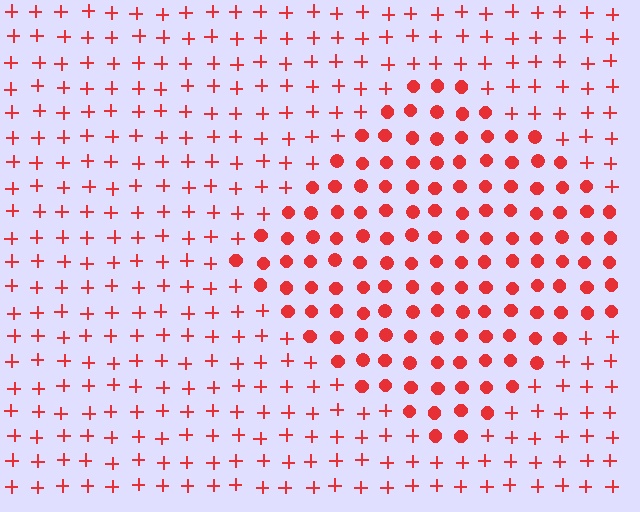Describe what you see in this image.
The image is filled with small red elements arranged in a uniform grid. A diamond-shaped region contains circles, while the surrounding area contains plus signs. The boundary is defined purely by the change in element shape.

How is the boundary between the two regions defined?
The boundary is defined by a change in element shape: circles inside vs. plus signs outside. All elements share the same color and spacing.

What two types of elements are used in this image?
The image uses circles inside the diamond region and plus signs outside it.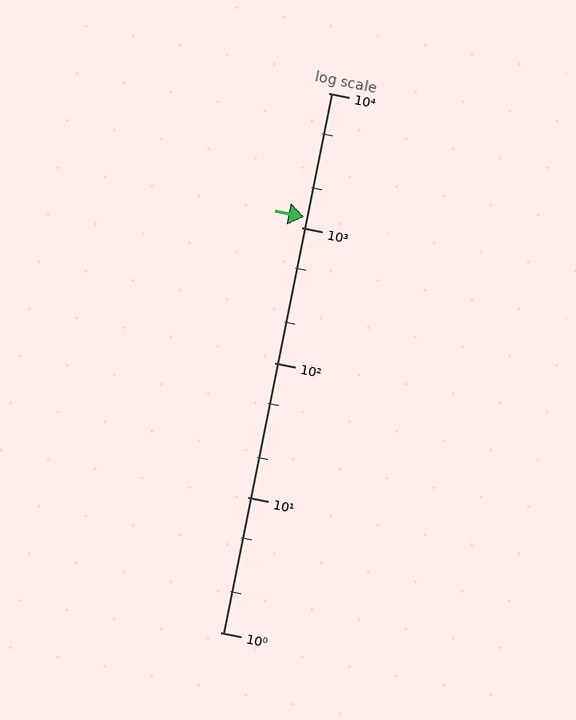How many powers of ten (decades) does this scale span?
The scale spans 4 decades, from 1 to 10000.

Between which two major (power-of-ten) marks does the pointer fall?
The pointer is between 1000 and 10000.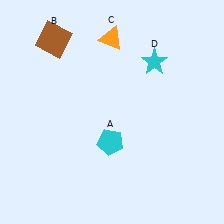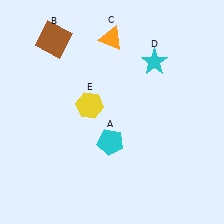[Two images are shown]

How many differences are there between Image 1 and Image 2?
There is 1 difference between the two images.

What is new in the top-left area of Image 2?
A yellow hexagon (E) was added in the top-left area of Image 2.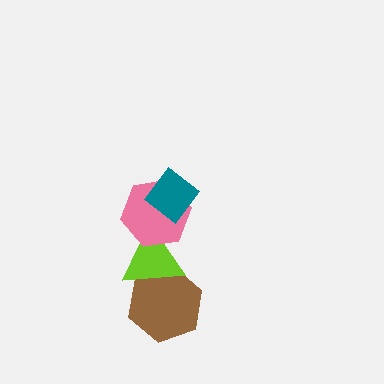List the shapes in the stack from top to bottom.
From top to bottom: the teal diamond, the pink hexagon, the lime triangle, the brown hexagon.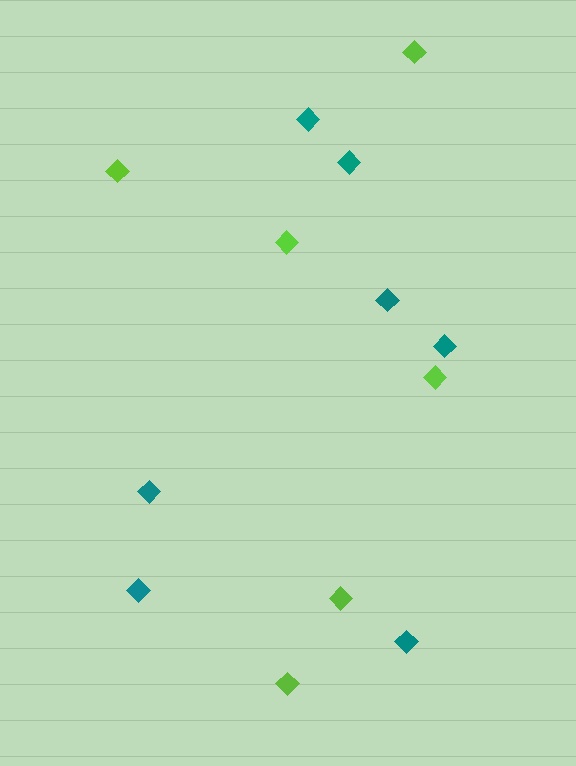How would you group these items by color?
There are 2 groups: one group of teal diamonds (7) and one group of lime diamonds (6).